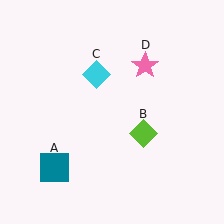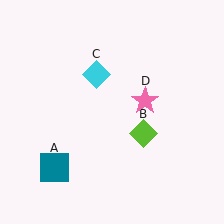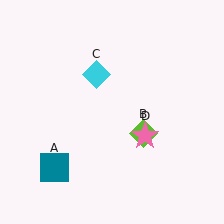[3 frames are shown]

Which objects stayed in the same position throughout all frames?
Teal square (object A) and lime diamond (object B) and cyan diamond (object C) remained stationary.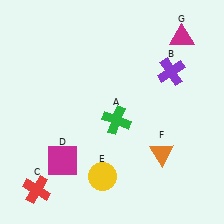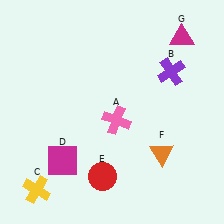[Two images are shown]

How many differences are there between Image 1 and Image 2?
There are 3 differences between the two images.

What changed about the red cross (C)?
In Image 1, C is red. In Image 2, it changed to yellow.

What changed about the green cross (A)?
In Image 1, A is green. In Image 2, it changed to pink.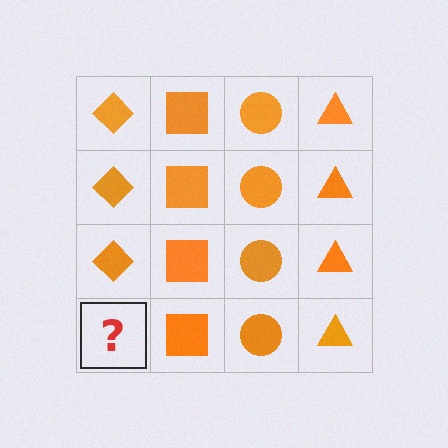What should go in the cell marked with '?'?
The missing cell should contain an orange diamond.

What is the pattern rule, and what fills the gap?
The rule is that each column has a consistent shape. The gap should be filled with an orange diamond.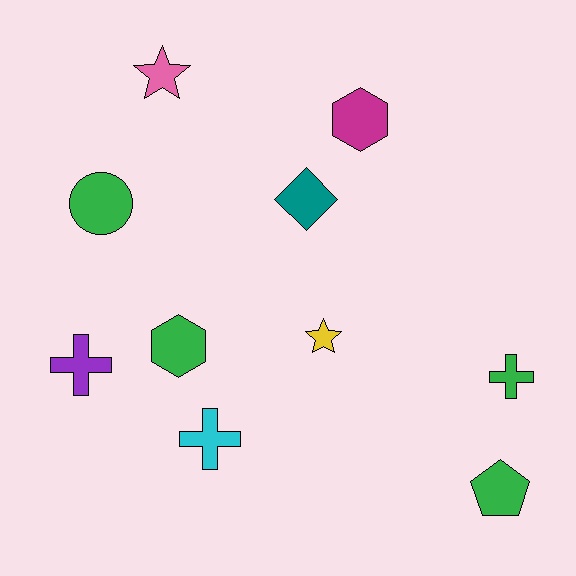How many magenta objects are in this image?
There is 1 magenta object.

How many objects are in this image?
There are 10 objects.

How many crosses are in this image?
There are 3 crosses.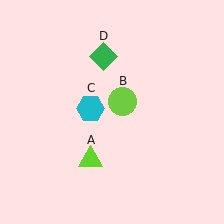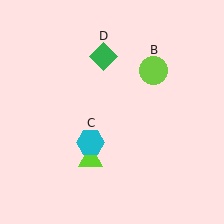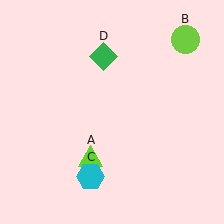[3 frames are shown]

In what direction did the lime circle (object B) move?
The lime circle (object B) moved up and to the right.